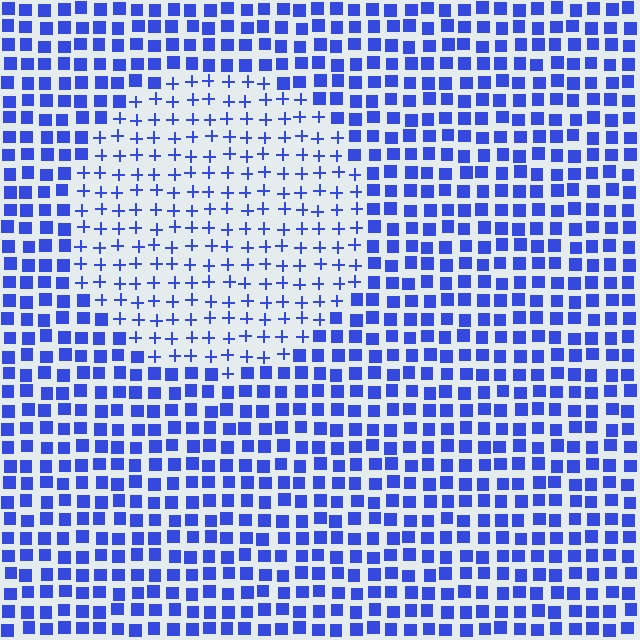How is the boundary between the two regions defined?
The boundary is defined by a change in element shape: plus signs inside vs. squares outside. All elements share the same color and spacing.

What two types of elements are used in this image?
The image uses plus signs inside the circle region and squares outside it.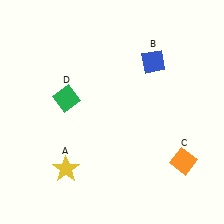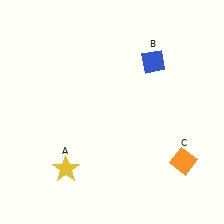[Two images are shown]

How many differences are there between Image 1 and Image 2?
There is 1 difference between the two images.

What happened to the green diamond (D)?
The green diamond (D) was removed in Image 2. It was in the top-left area of Image 1.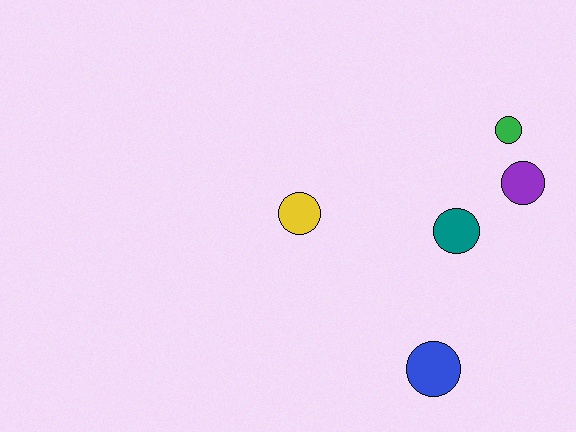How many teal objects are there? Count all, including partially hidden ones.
There is 1 teal object.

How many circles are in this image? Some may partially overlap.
There are 5 circles.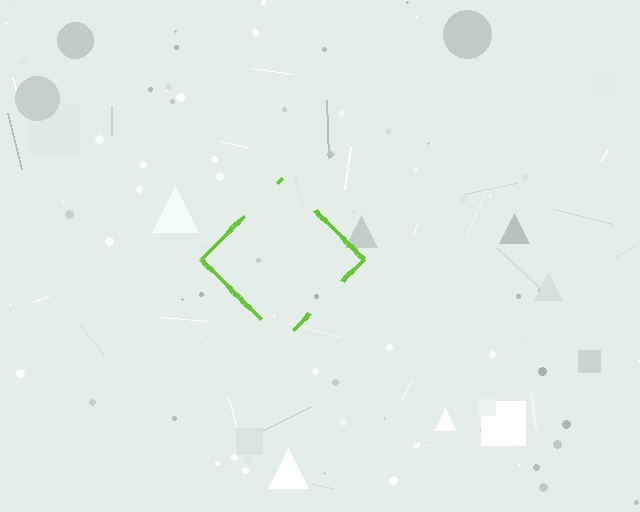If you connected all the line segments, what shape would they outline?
They would outline a diamond.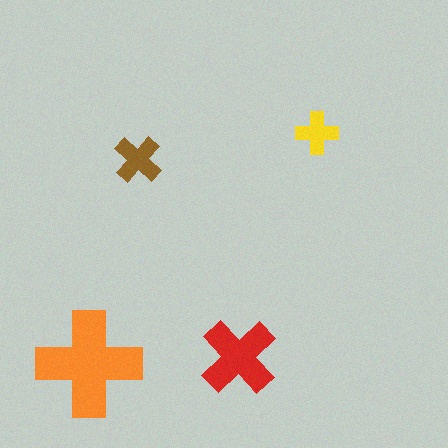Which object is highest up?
The yellow cross is topmost.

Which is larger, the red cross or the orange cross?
The orange one.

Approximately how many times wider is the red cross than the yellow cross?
About 2 times wider.